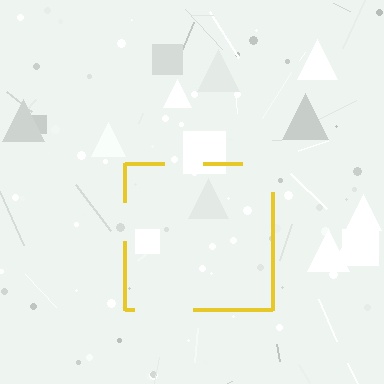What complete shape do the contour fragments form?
The contour fragments form a square.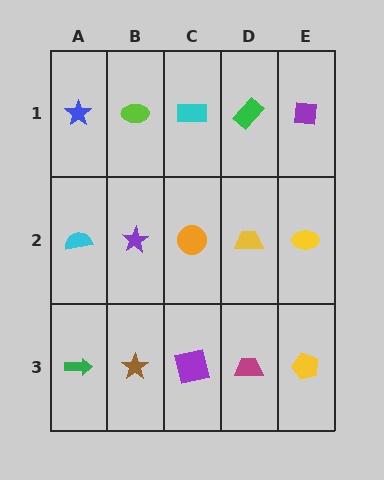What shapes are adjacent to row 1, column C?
An orange circle (row 2, column C), a lime ellipse (row 1, column B), a green rectangle (row 1, column D).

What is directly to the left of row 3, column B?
A green arrow.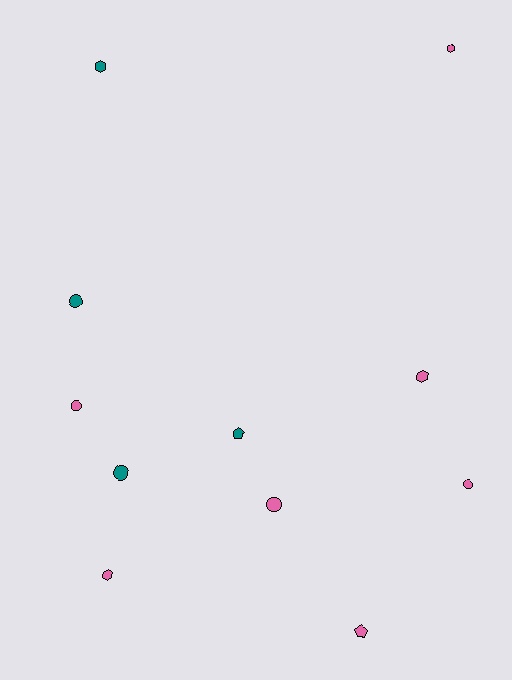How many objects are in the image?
There are 11 objects.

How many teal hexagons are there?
There is 1 teal hexagon.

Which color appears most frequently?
Pink, with 7 objects.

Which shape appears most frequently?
Circle, with 5 objects.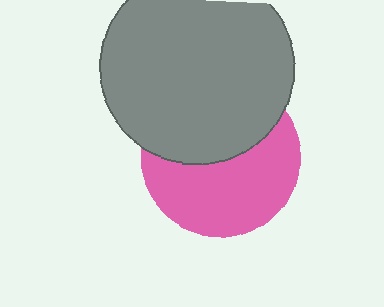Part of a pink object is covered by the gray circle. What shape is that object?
It is a circle.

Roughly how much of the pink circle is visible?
About half of it is visible (roughly 55%).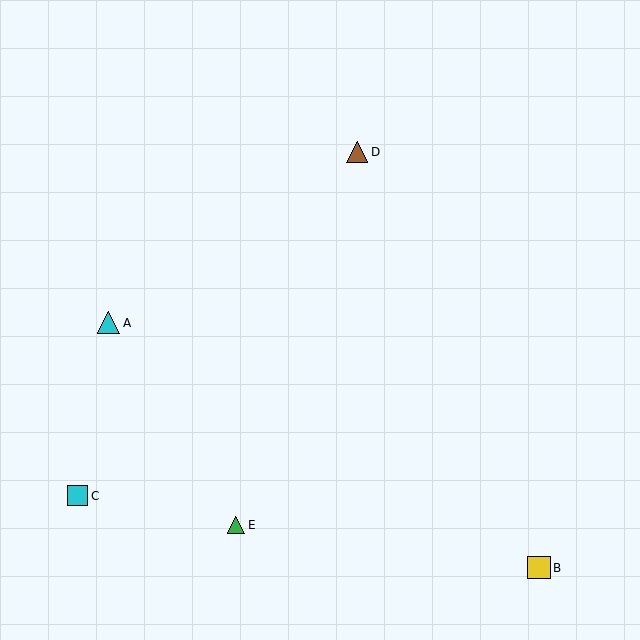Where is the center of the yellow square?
The center of the yellow square is at (539, 568).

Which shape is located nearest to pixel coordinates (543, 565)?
The yellow square (labeled B) at (539, 568) is nearest to that location.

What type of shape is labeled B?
Shape B is a yellow square.